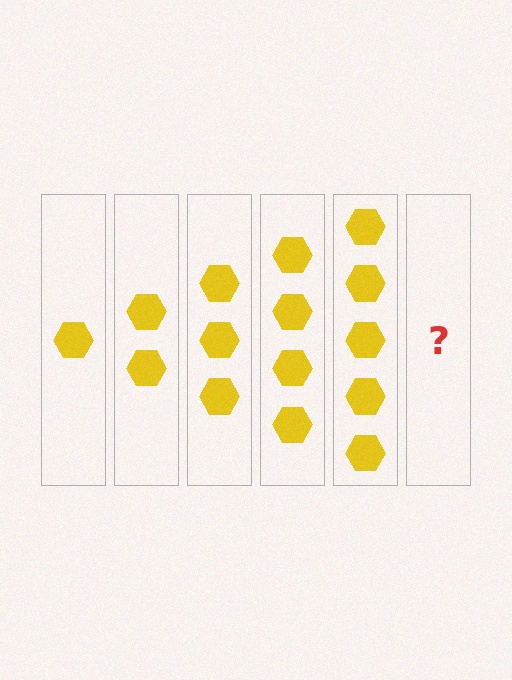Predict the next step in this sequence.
The next step is 6 hexagons.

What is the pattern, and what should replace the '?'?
The pattern is that each step adds one more hexagon. The '?' should be 6 hexagons.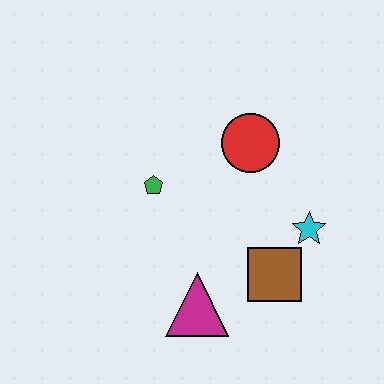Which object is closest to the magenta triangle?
The brown square is closest to the magenta triangle.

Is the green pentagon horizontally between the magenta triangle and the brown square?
No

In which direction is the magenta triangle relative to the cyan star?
The magenta triangle is to the left of the cyan star.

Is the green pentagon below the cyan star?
No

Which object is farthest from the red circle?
The magenta triangle is farthest from the red circle.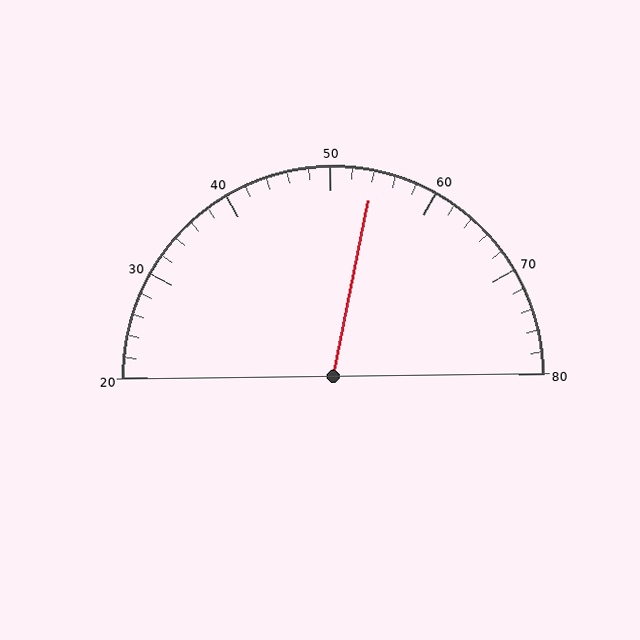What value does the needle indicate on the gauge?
The needle indicates approximately 54.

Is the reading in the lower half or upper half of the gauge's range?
The reading is in the upper half of the range (20 to 80).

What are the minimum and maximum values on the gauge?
The gauge ranges from 20 to 80.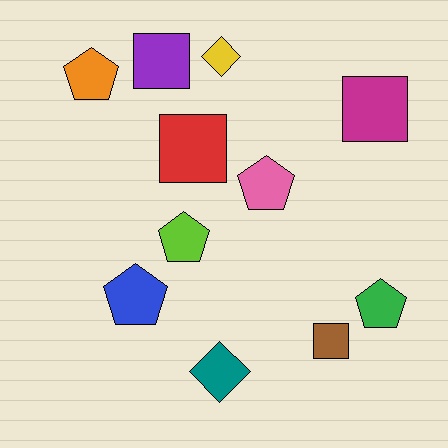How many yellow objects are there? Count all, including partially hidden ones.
There is 1 yellow object.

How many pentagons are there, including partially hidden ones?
There are 5 pentagons.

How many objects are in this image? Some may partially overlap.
There are 11 objects.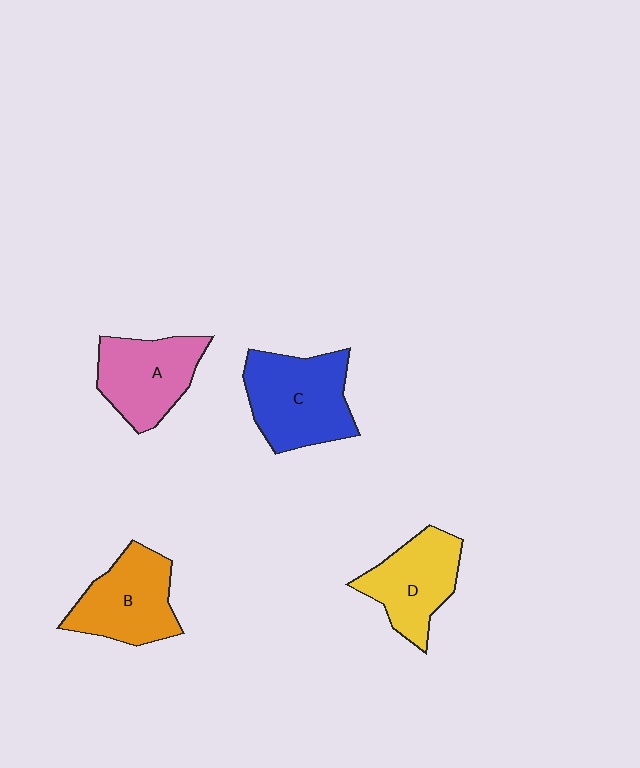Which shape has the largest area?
Shape C (blue).